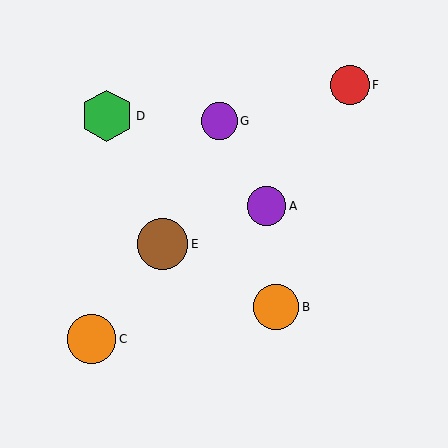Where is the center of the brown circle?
The center of the brown circle is at (163, 244).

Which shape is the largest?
The green hexagon (labeled D) is the largest.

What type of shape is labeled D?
Shape D is a green hexagon.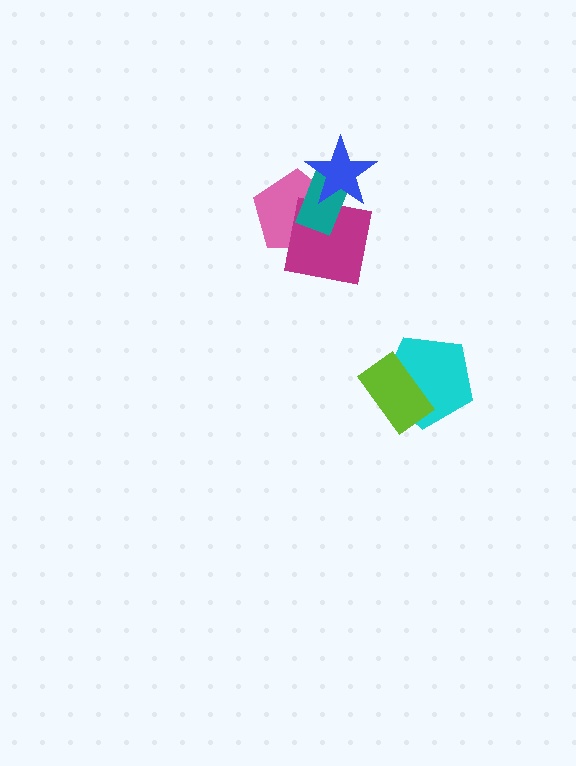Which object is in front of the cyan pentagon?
The lime rectangle is in front of the cyan pentagon.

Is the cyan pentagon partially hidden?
Yes, it is partially covered by another shape.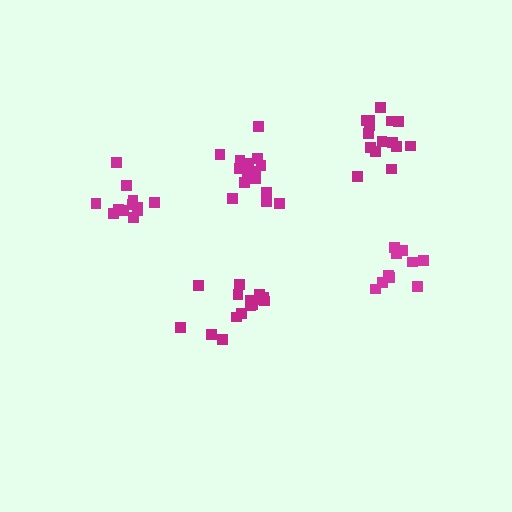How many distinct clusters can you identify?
There are 5 distinct clusters.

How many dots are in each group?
Group 1: 11 dots, Group 2: 16 dots, Group 3: 15 dots, Group 4: 16 dots, Group 5: 12 dots (70 total).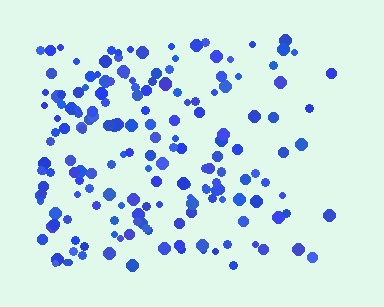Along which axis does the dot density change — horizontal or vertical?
Horizontal.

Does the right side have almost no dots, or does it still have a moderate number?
Still a moderate number, just noticeably fewer than the left.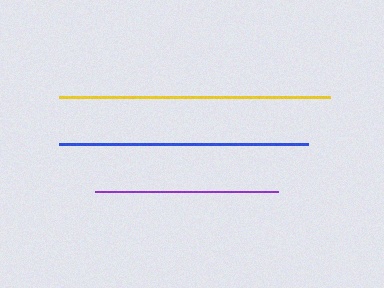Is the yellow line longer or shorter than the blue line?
The yellow line is longer than the blue line.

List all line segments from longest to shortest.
From longest to shortest: yellow, blue, purple.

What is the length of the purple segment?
The purple segment is approximately 183 pixels long.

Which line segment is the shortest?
The purple line is the shortest at approximately 183 pixels.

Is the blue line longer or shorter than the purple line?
The blue line is longer than the purple line.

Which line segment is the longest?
The yellow line is the longest at approximately 270 pixels.